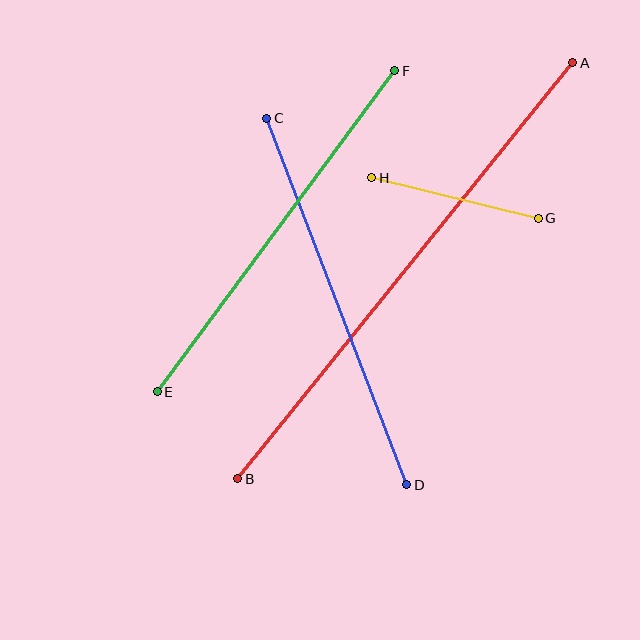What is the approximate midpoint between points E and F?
The midpoint is at approximately (276, 231) pixels.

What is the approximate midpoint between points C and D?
The midpoint is at approximately (337, 301) pixels.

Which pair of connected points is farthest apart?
Points A and B are farthest apart.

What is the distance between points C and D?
The distance is approximately 392 pixels.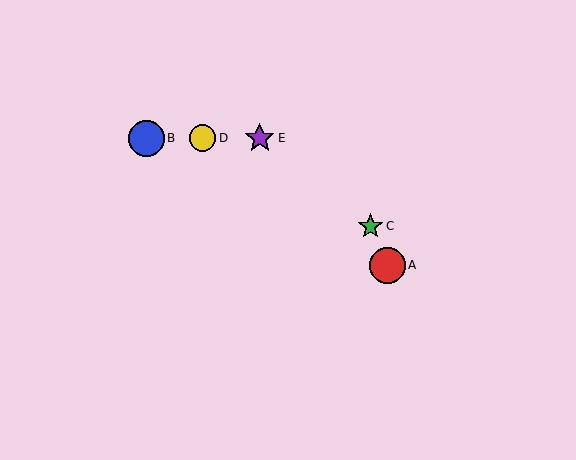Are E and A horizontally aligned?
No, E is at y≈138 and A is at y≈265.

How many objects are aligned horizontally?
3 objects (B, D, E) are aligned horizontally.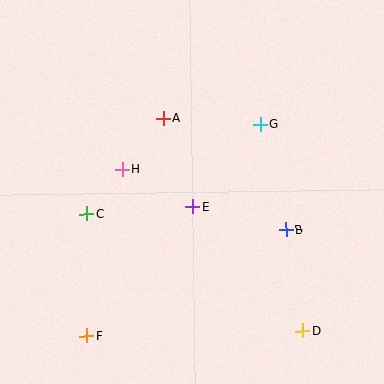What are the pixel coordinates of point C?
Point C is at (87, 214).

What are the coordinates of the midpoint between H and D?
The midpoint between H and D is at (212, 250).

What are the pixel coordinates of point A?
Point A is at (163, 118).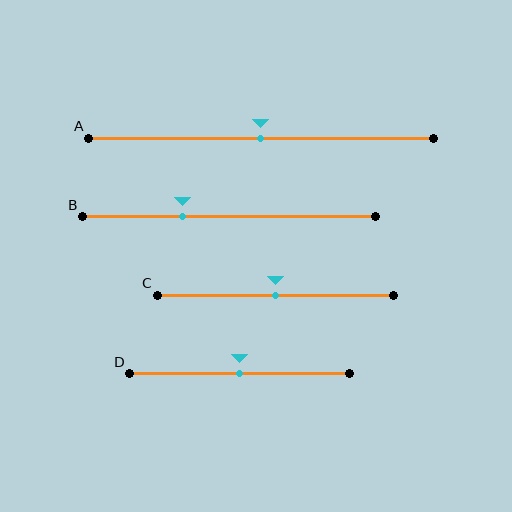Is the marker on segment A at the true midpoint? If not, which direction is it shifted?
Yes, the marker on segment A is at the true midpoint.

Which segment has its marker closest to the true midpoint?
Segment A has its marker closest to the true midpoint.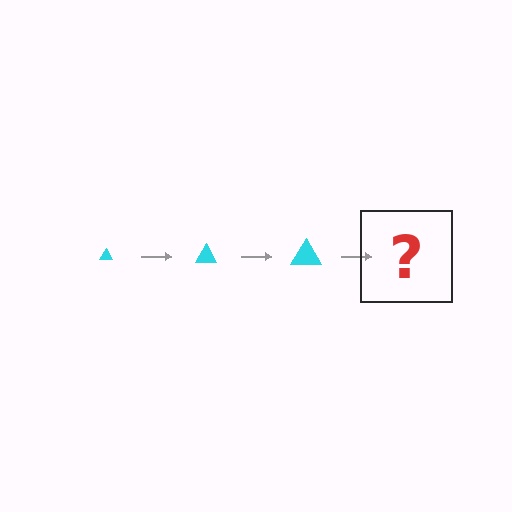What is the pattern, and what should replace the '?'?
The pattern is that the triangle gets progressively larger each step. The '?' should be a cyan triangle, larger than the previous one.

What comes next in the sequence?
The next element should be a cyan triangle, larger than the previous one.